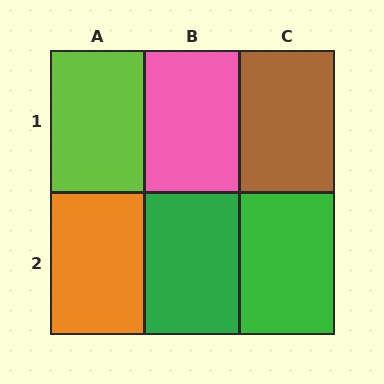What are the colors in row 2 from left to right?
Orange, green, green.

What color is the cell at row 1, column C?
Brown.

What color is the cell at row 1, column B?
Pink.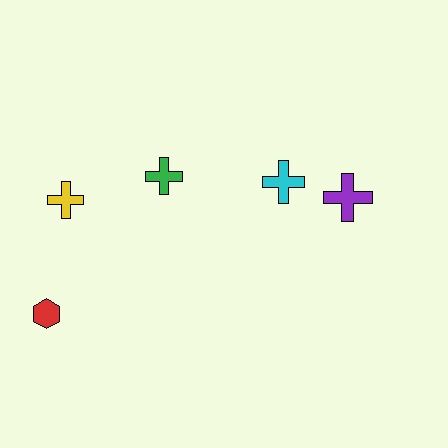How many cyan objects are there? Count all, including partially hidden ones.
There is 1 cyan object.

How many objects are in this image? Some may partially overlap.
There are 5 objects.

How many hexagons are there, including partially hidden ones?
There is 1 hexagon.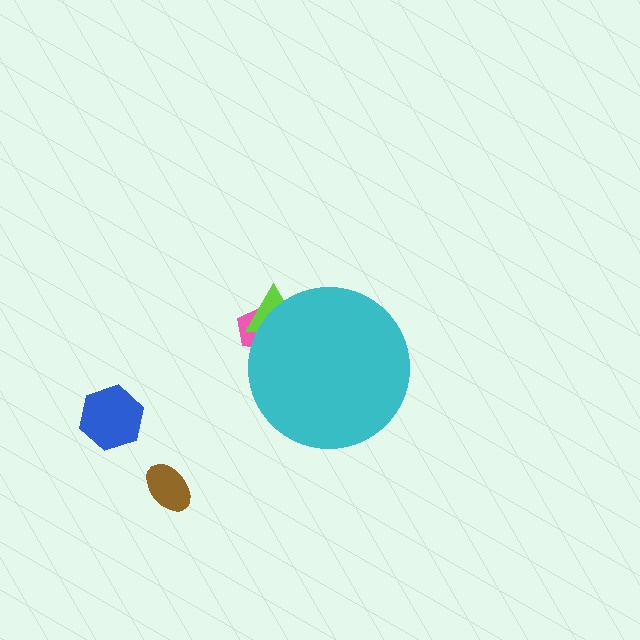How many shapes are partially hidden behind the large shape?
2 shapes are partially hidden.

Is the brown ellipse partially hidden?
No, the brown ellipse is fully visible.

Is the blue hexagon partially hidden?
No, the blue hexagon is fully visible.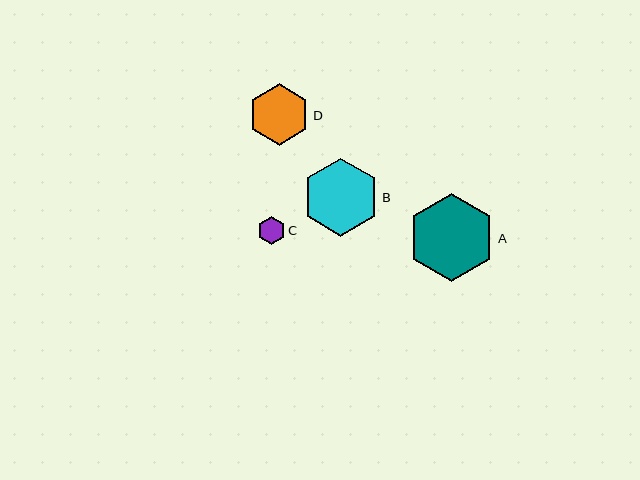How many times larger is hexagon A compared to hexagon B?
Hexagon A is approximately 1.1 times the size of hexagon B.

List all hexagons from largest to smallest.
From largest to smallest: A, B, D, C.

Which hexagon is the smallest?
Hexagon C is the smallest with a size of approximately 27 pixels.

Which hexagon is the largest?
Hexagon A is the largest with a size of approximately 88 pixels.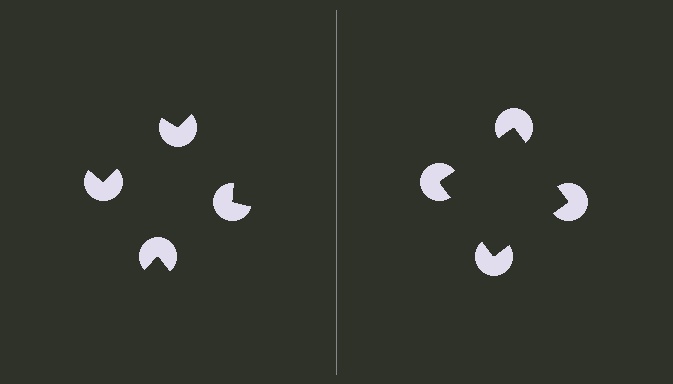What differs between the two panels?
The pac-man discs are positioned identically on both sides; only the wedge orientations differ. On the right they align to a square; on the left they are misaligned.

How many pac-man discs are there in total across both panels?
8 — 4 on each side.